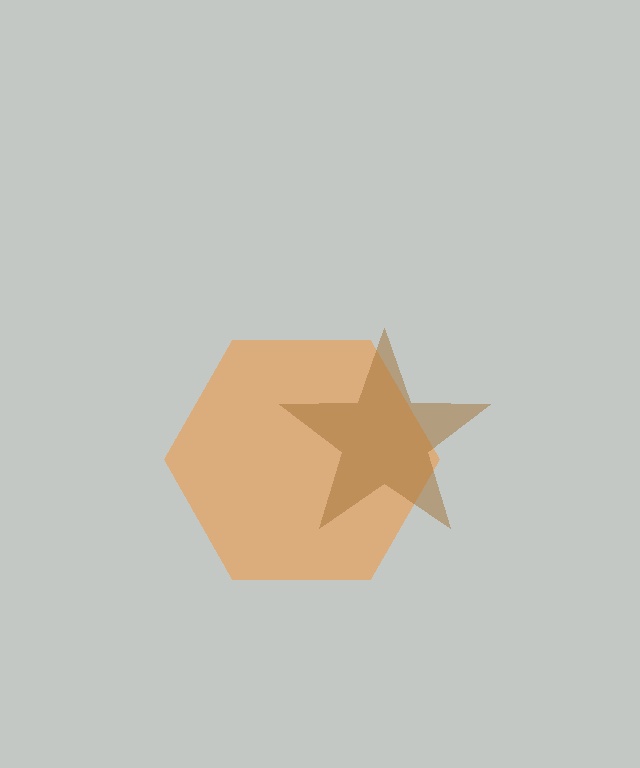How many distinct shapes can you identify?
There are 2 distinct shapes: an orange hexagon, a brown star.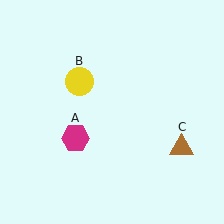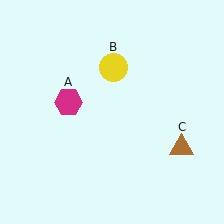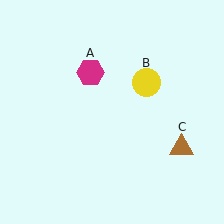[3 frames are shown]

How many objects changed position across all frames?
2 objects changed position: magenta hexagon (object A), yellow circle (object B).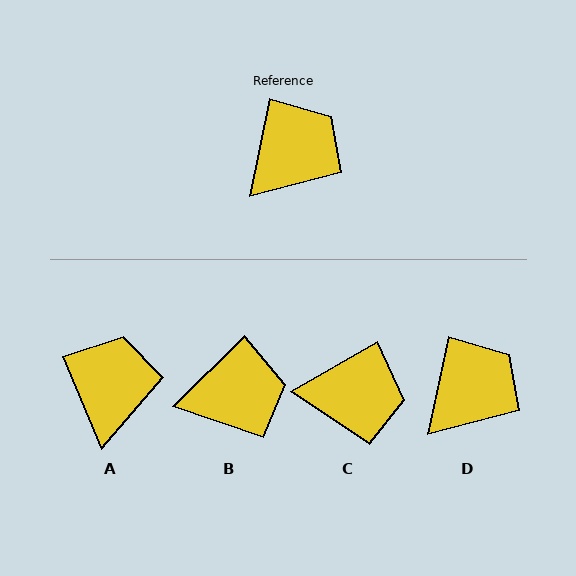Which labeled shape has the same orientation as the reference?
D.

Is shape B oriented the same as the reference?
No, it is off by about 33 degrees.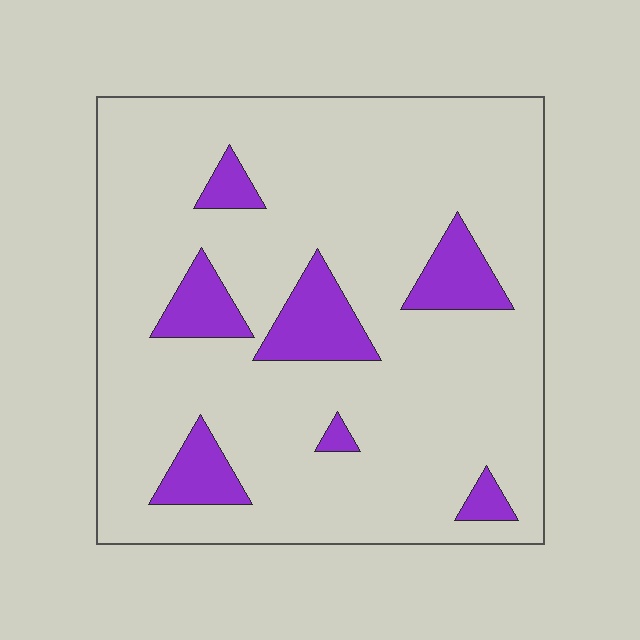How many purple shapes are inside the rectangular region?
7.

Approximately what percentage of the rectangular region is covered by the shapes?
Approximately 15%.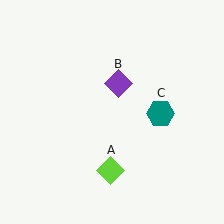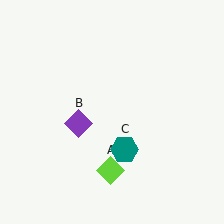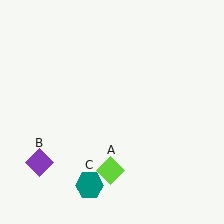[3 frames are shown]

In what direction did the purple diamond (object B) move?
The purple diamond (object B) moved down and to the left.